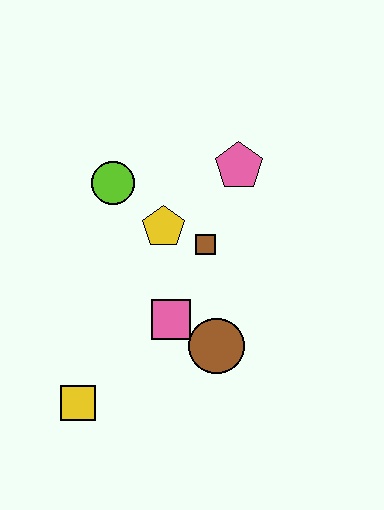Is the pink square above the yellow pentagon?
No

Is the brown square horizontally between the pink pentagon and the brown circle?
No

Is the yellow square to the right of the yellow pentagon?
No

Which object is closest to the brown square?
The yellow pentagon is closest to the brown square.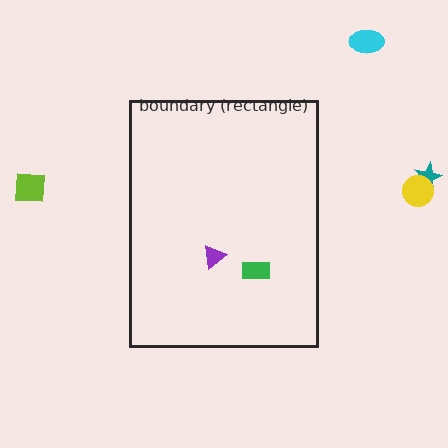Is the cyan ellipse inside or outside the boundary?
Outside.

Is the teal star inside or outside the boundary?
Outside.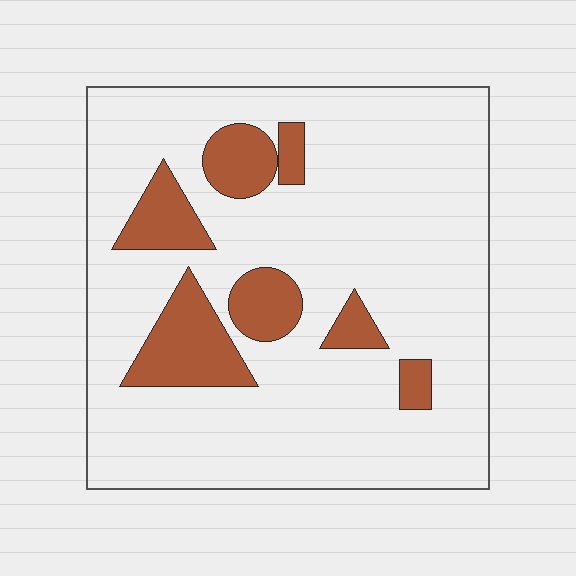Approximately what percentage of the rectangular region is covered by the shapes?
Approximately 15%.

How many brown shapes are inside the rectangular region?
7.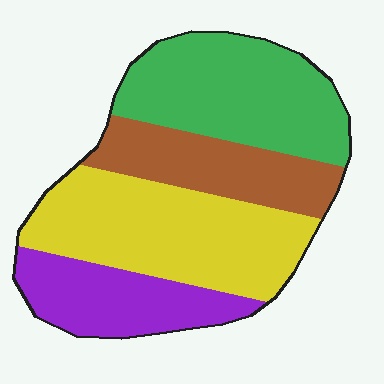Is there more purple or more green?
Green.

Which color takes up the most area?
Yellow, at roughly 35%.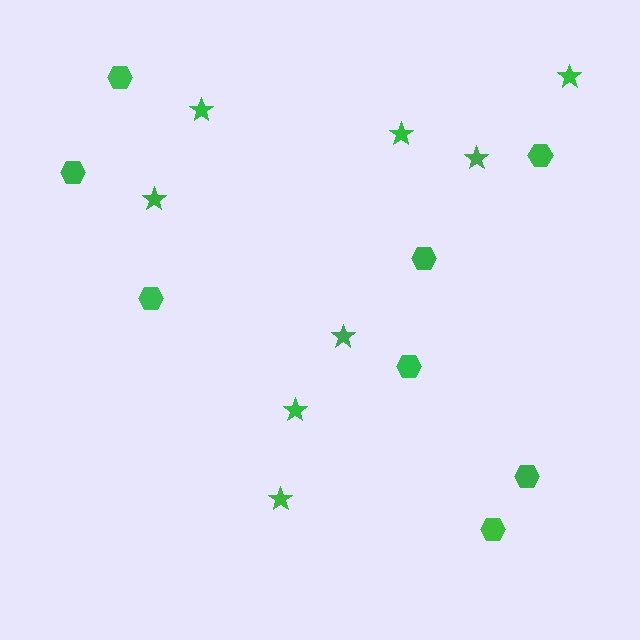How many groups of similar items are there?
There are 2 groups: one group of stars (8) and one group of hexagons (8).